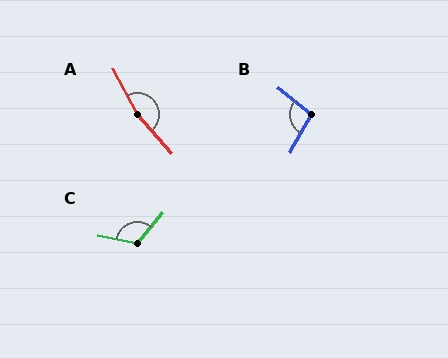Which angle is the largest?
A, at approximately 166 degrees.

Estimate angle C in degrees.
Approximately 118 degrees.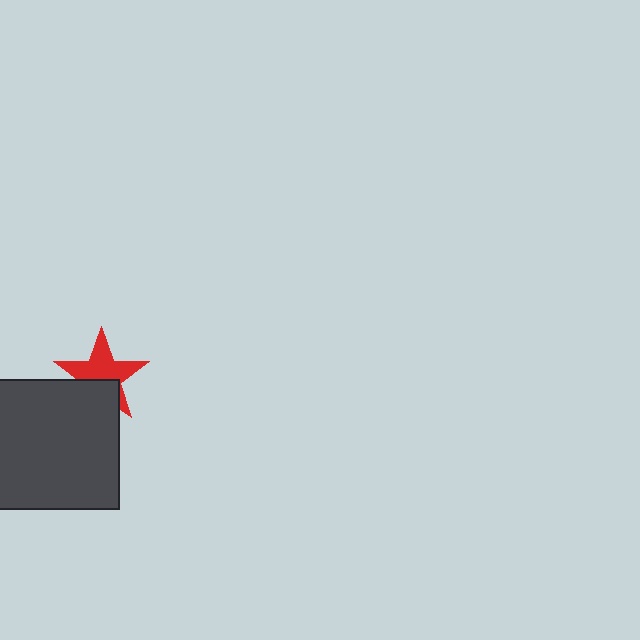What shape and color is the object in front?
The object in front is a dark gray square.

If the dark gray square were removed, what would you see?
You would see the complete red star.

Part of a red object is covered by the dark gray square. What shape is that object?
It is a star.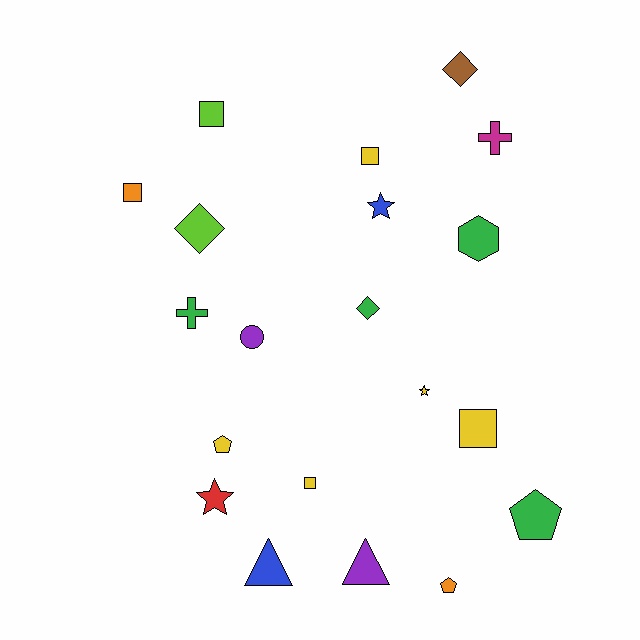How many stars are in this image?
There are 3 stars.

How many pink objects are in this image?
There are no pink objects.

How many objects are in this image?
There are 20 objects.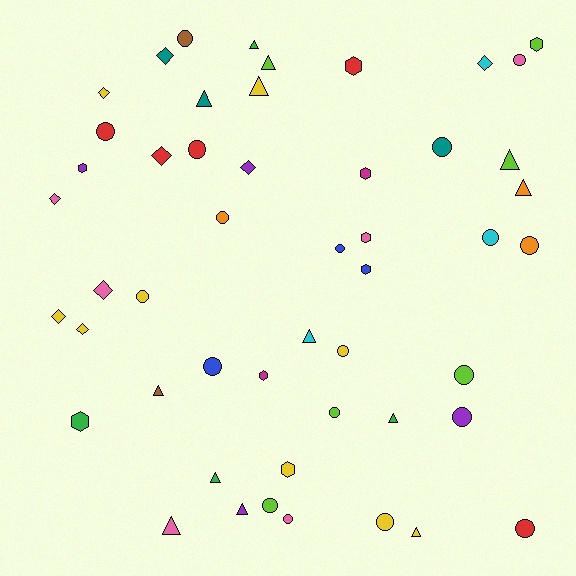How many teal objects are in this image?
There are 3 teal objects.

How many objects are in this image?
There are 50 objects.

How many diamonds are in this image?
There are 9 diamonds.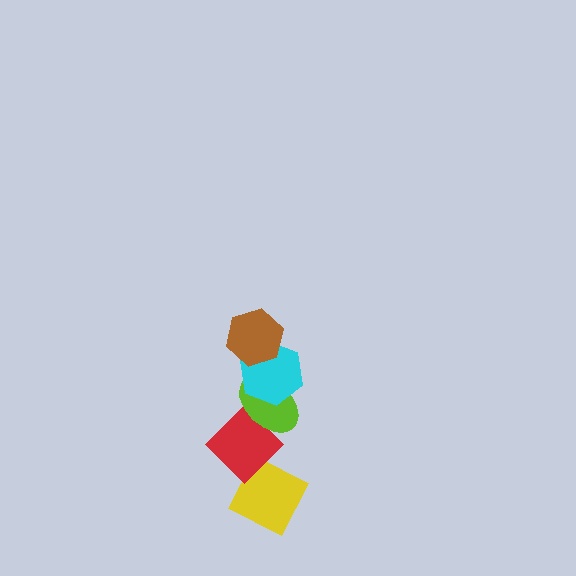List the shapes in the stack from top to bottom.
From top to bottom: the brown hexagon, the cyan hexagon, the lime ellipse, the red diamond, the yellow diamond.